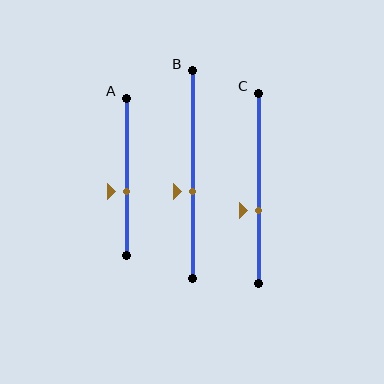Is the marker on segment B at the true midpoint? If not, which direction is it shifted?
No, the marker on segment B is shifted downward by about 8% of the segment length.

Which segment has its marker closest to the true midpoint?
Segment B has its marker closest to the true midpoint.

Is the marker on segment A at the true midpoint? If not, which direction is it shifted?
No, the marker on segment A is shifted downward by about 9% of the segment length.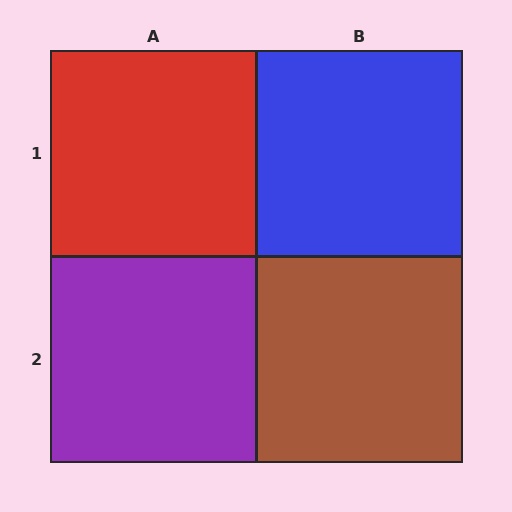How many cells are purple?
1 cell is purple.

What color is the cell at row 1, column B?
Blue.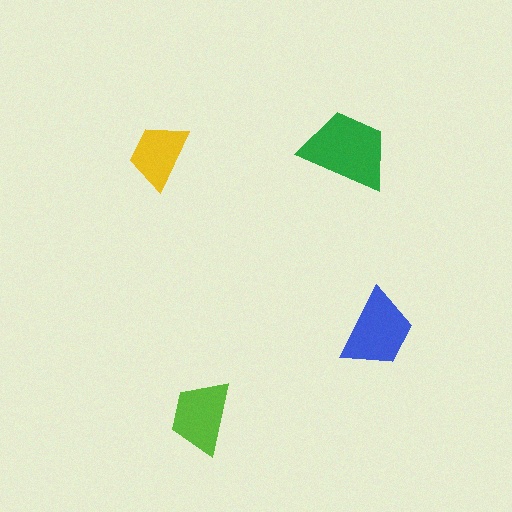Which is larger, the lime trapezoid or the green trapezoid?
The green one.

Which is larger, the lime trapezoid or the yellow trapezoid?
The lime one.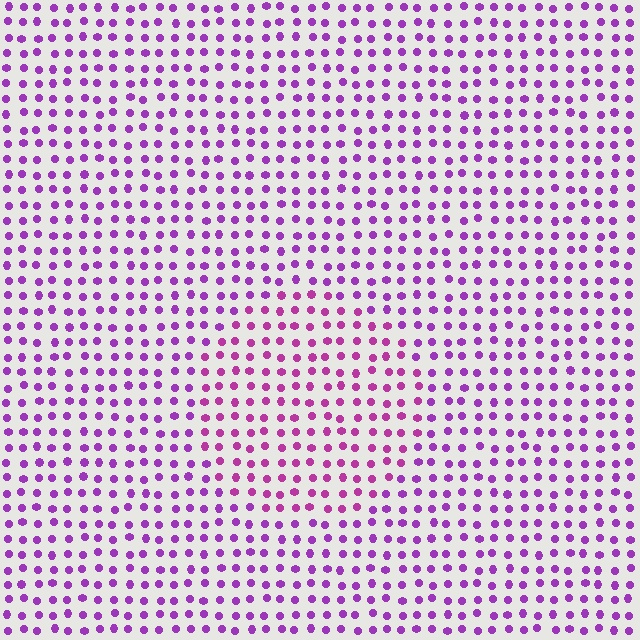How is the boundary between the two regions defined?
The boundary is defined purely by a slight shift in hue (about 24 degrees). Spacing, size, and orientation are identical on both sides.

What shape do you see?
I see a circle.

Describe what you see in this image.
The image is filled with small purple elements in a uniform arrangement. A circle-shaped region is visible where the elements are tinted to a slightly different hue, forming a subtle color boundary.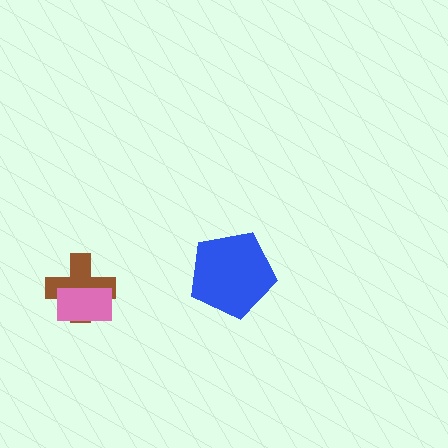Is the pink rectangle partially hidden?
No, no other shape covers it.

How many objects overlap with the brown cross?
1 object overlaps with the brown cross.